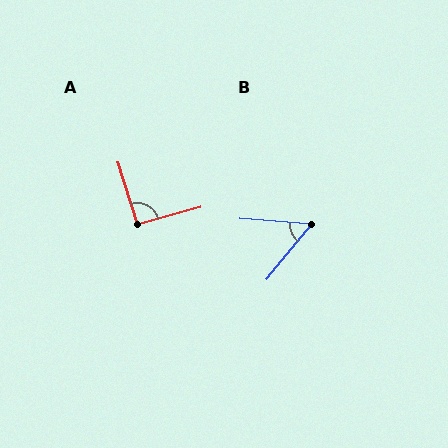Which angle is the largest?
A, at approximately 92 degrees.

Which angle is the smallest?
B, at approximately 55 degrees.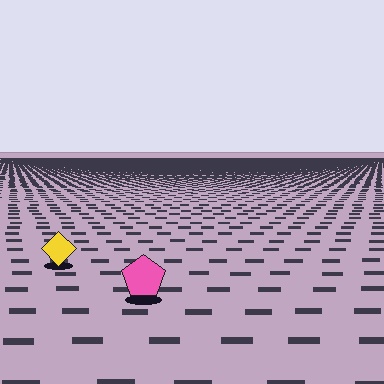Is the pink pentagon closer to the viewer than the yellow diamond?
Yes. The pink pentagon is closer — you can tell from the texture gradient: the ground texture is coarser near it.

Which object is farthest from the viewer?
The yellow diamond is farthest from the viewer. It appears smaller and the ground texture around it is denser.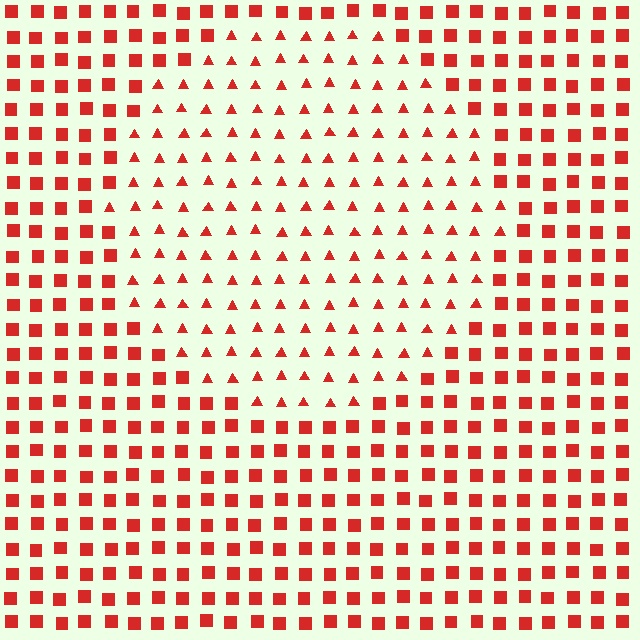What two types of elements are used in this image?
The image uses triangles inside the circle region and squares outside it.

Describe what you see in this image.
The image is filled with small red elements arranged in a uniform grid. A circle-shaped region contains triangles, while the surrounding area contains squares. The boundary is defined purely by the change in element shape.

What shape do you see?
I see a circle.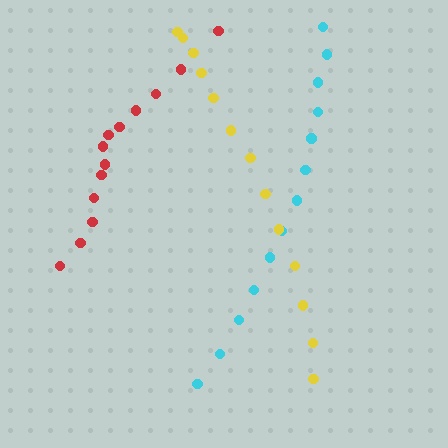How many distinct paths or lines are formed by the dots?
There are 3 distinct paths.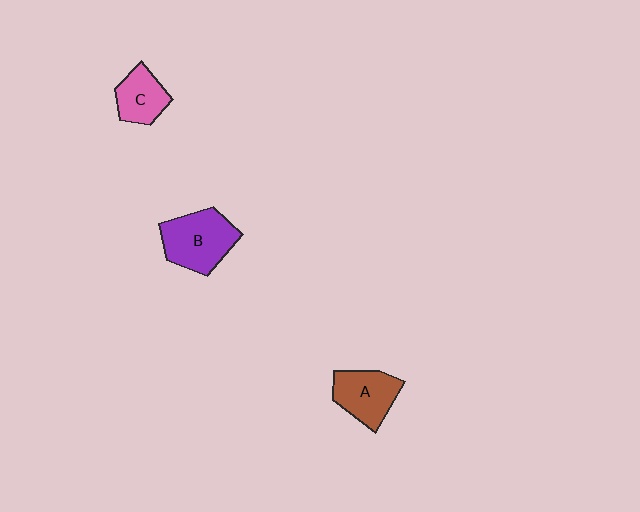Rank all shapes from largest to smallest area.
From largest to smallest: B (purple), A (brown), C (pink).